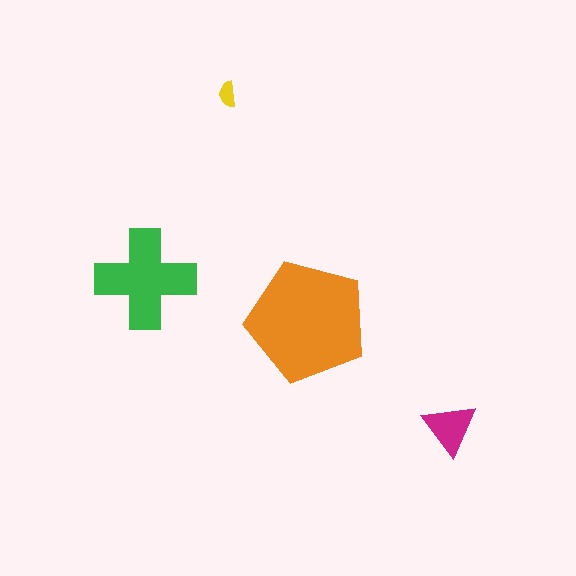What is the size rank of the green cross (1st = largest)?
2nd.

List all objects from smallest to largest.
The yellow semicircle, the magenta triangle, the green cross, the orange pentagon.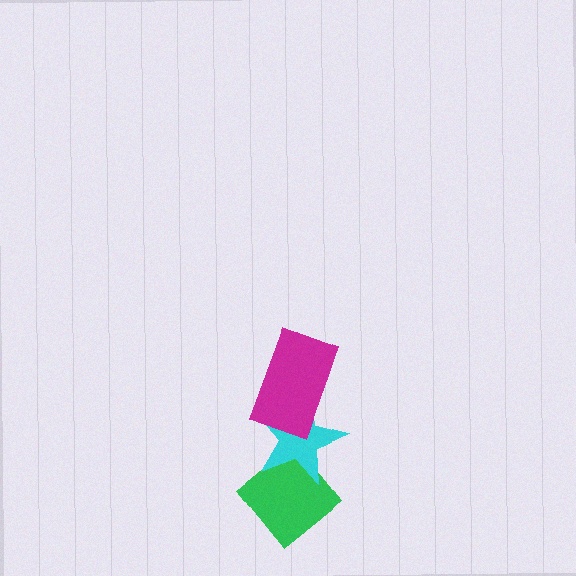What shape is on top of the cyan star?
The magenta rectangle is on top of the cyan star.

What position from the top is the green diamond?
The green diamond is 3rd from the top.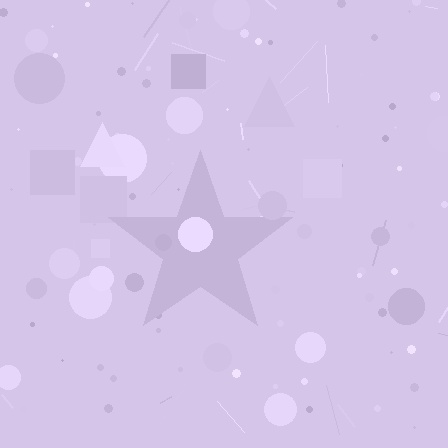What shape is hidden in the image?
A star is hidden in the image.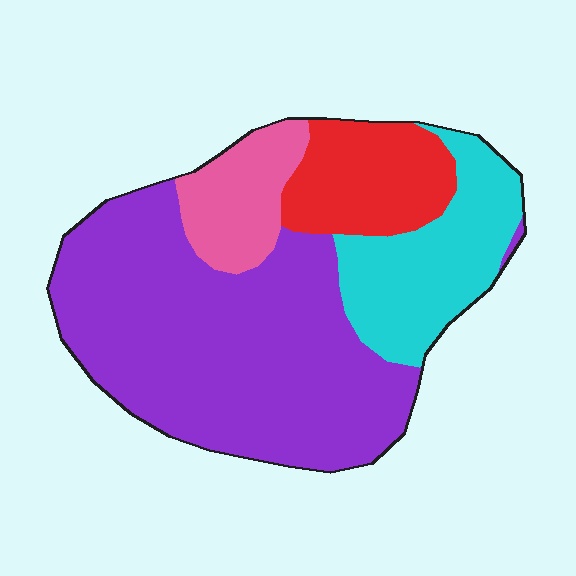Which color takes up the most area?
Purple, at roughly 55%.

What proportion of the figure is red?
Red covers roughly 15% of the figure.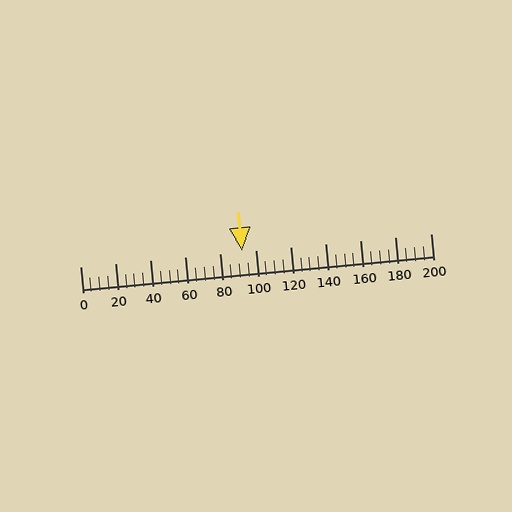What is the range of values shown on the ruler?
The ruler shows values from 0 to 200.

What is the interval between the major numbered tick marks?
The major tick marks are spaced 20 units apart.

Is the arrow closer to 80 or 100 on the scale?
The arrow is closer to 100.